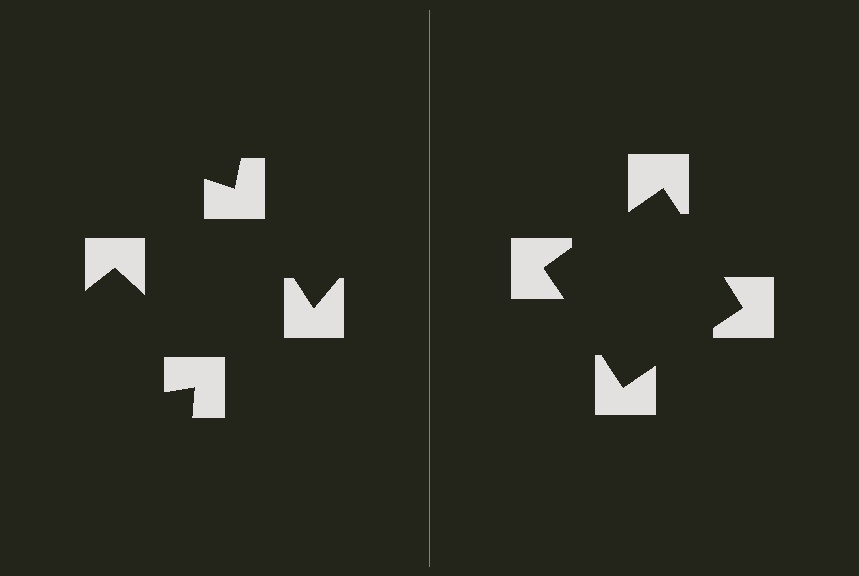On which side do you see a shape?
An illusory square appears on the right side. On the left side the wedge cuts are rotated, so no coherent shape forms.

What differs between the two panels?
The notched squares are positioned identically on both sides; only the wedge orientations differ. On the right they align to a square; on the left they are misaligned.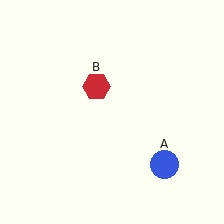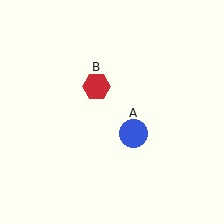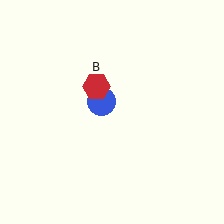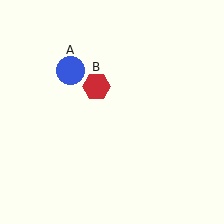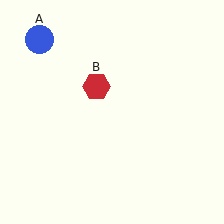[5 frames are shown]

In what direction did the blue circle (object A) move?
The blue circle (object A) moved up and to the left.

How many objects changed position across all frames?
1 object changed position: blue circle (object A).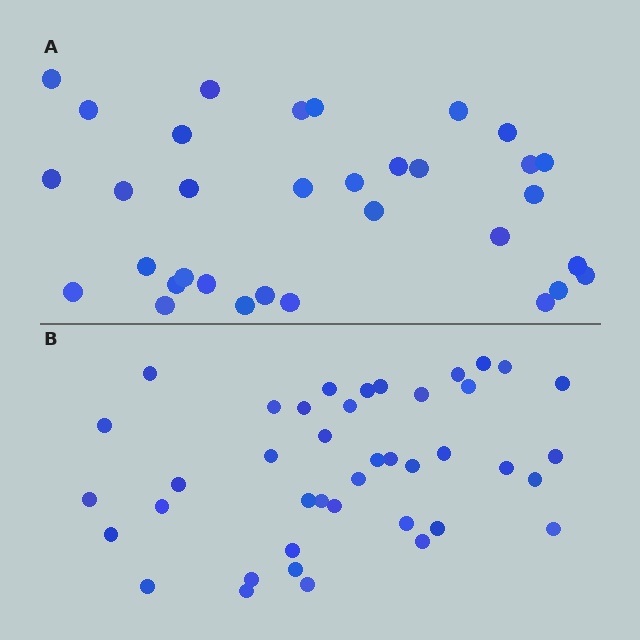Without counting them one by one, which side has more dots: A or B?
Region B (the bottom region) has more dots.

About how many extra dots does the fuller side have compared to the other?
Region B has roughly 8 or so more dots than region A.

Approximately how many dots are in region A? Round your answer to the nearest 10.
About 30 dots. (The exact count is 33, which rounds to 30.)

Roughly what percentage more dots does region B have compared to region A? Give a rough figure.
About 25% more.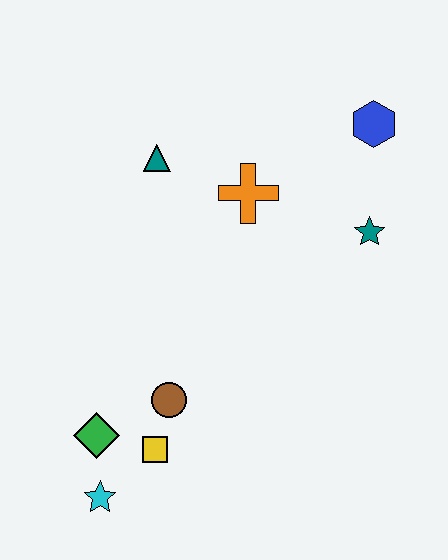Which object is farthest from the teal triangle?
The cyan star is farthest from the teal triangle.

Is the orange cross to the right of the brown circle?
Yes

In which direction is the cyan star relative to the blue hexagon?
The cyan star is below the blue hexagon.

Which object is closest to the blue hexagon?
The teal star is closest to the blue hexagon.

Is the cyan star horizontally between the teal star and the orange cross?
No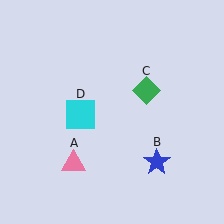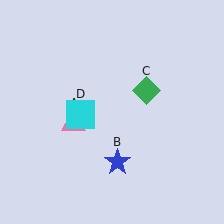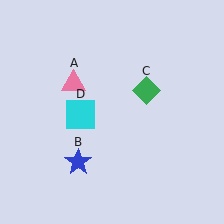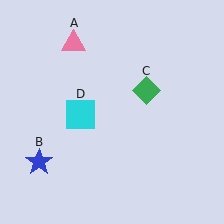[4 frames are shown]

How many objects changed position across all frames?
2 objects changed position: pink triangle (object A), blue star (object B).